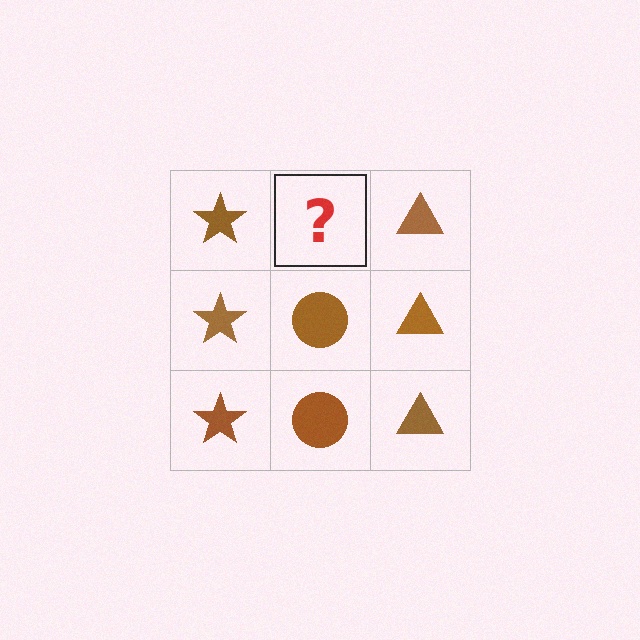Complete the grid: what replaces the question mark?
The question mark should be replaced with a brown circle.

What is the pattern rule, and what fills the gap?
The rule is that each column has a consistent shape. The gap should be filled with a brown circle.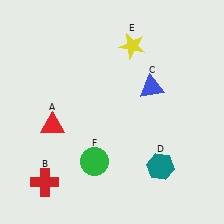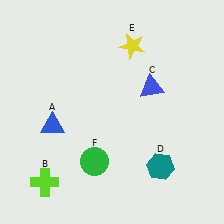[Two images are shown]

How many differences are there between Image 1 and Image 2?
There are 2 differences between the two images.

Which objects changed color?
A changed from red to blue. B changed from red to lime.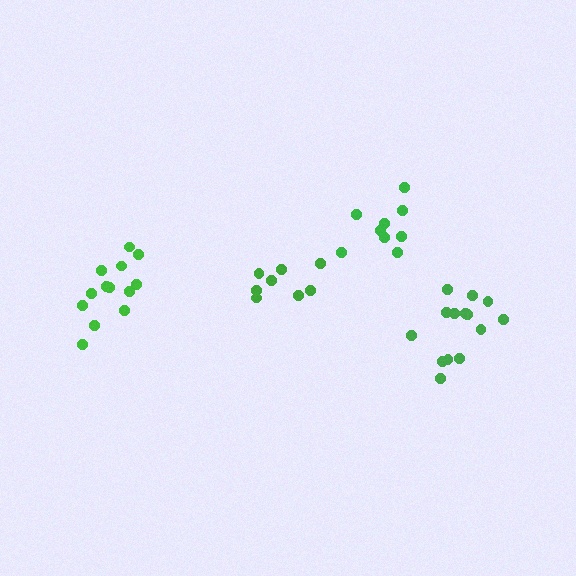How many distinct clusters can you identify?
There are 4 distinct clusters.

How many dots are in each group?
Group 1: 9 dots, Group 2: 8 dots, Group 3: 13 dots, Group 4: 14 dots (44 total).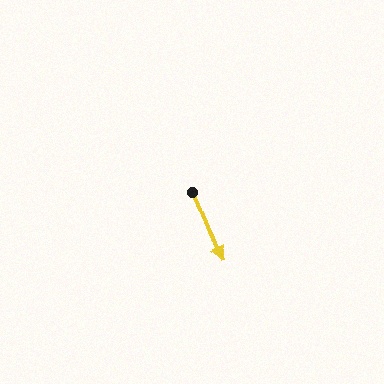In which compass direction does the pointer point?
Southeast.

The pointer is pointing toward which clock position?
Roughly 5 o'clock.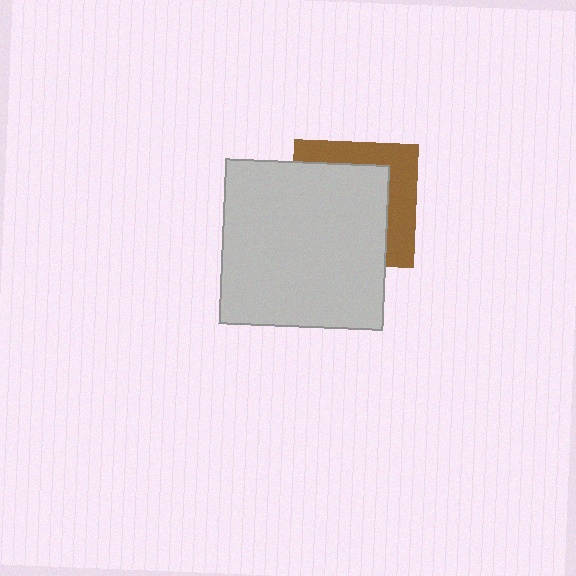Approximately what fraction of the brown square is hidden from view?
Roughly 64% of the brown square is hidden behind the light gray square.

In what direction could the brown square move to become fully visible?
The brown square could move toward the upper-right. That would shift it out from behind the light gray square entirely.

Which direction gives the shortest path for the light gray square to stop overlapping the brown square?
Moving toward the lower-left gives the shortest separation.